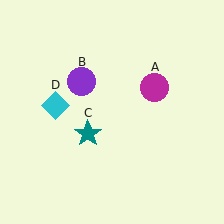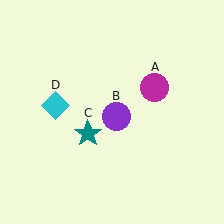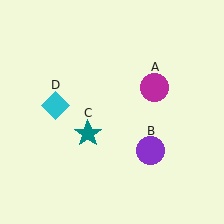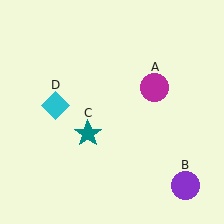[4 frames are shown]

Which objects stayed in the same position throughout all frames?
Magenta circle (object A) and teal star (object C) and cyan diamond (object D) remained stationary.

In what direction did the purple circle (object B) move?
The purple circle (object B) moved down and to the right.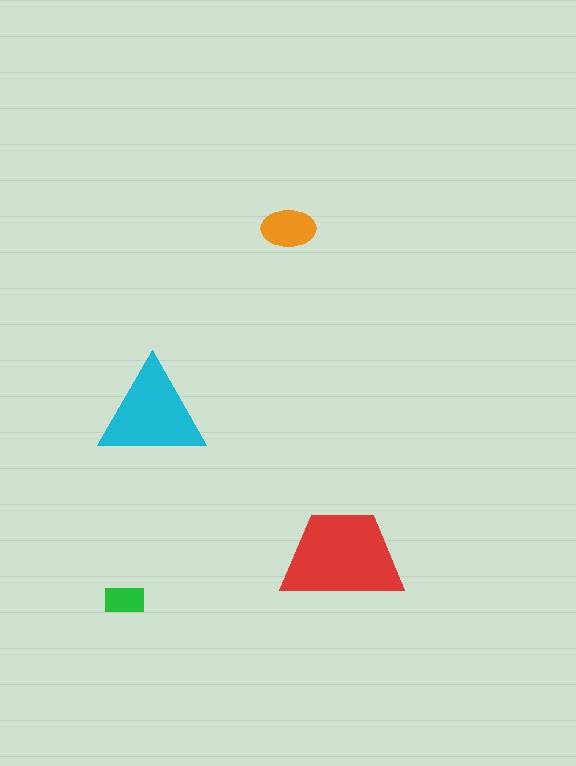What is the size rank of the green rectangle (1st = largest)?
4th.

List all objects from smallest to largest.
The green rectangle, the orange ellipse, the cyan triangle, the red trapezoid.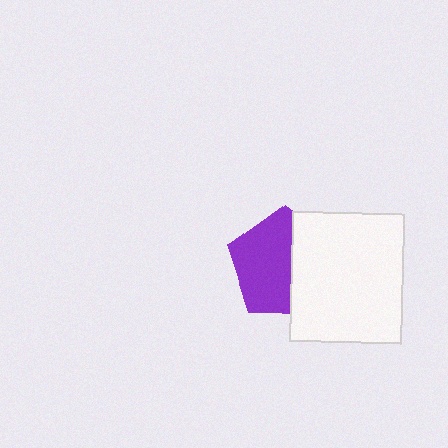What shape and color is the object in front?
The object in front is a white rectangle.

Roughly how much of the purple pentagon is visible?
About half of it is visible (roughly 58%).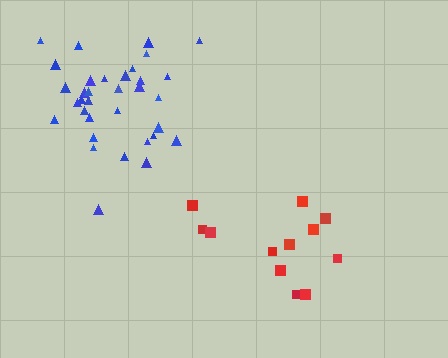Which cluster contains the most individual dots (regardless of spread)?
Blue (34).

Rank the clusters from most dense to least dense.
blue, red.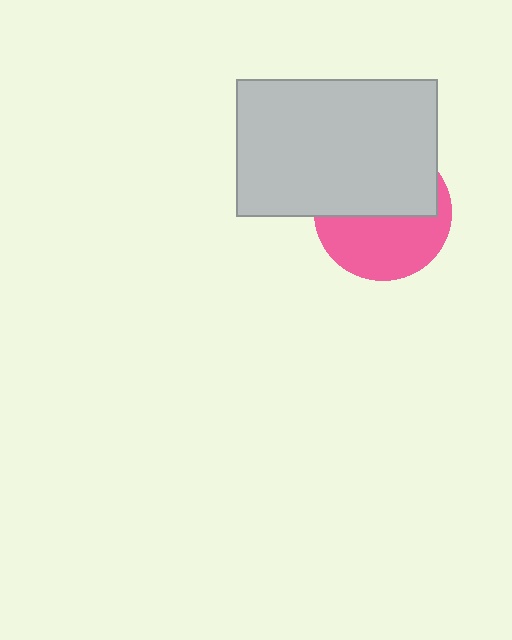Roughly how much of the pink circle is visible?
About half of it is visible (roughly 49%).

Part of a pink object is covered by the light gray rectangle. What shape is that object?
It is a circle.